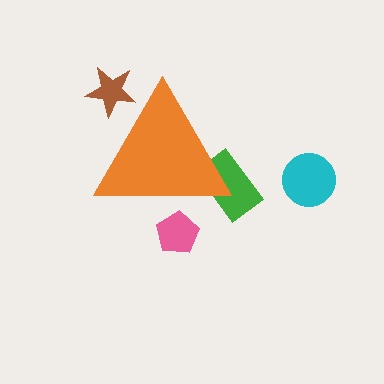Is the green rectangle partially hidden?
Yes, the green rectangle is partially hidden behind the orange triangle.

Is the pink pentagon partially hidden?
Yes, the pink pentagon is partially hidden behind the orange triangle.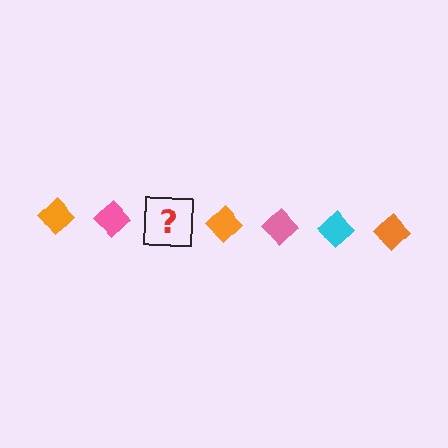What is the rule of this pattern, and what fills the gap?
The rule is that the pattern cycles through orange, pink, cyan diamonds. The gap should be filled with a cyan diamond.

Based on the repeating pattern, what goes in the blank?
The blank should be a cyan diamond.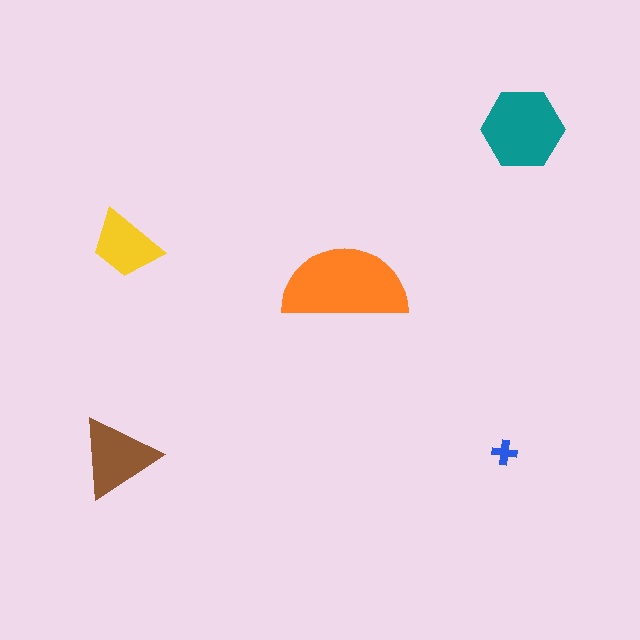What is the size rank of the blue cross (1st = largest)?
5th.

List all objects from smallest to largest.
The blue cross, the yellow trapezoid, the brown triangle, the teal hexagon, the orange semicircle.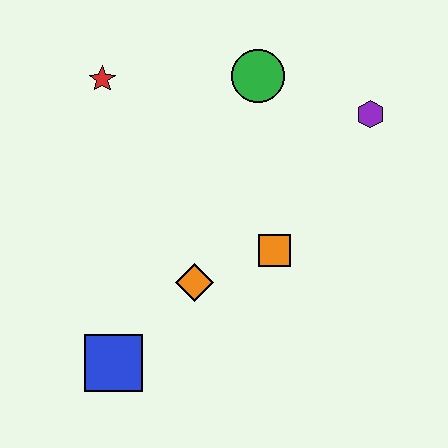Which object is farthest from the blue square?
The purple hexagon is farthest from the blue square.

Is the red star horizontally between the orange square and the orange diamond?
No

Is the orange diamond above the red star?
No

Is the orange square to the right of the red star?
Yes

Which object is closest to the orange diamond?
The orange square is closest to the orange diamond.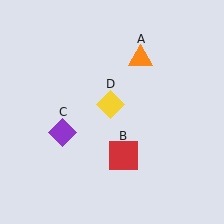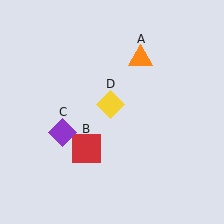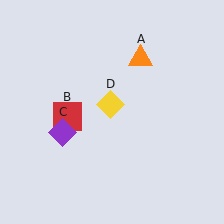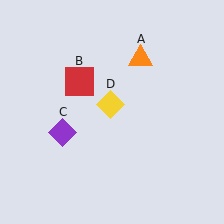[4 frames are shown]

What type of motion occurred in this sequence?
The red square (object B) rotated clockwise around the center of the scene.